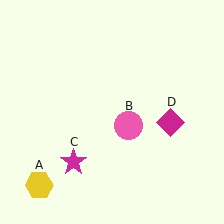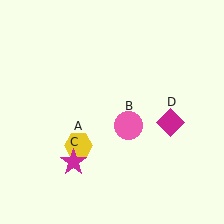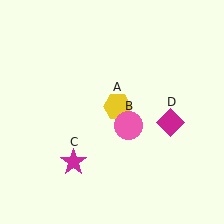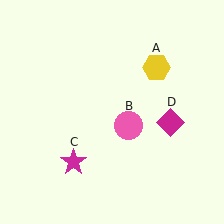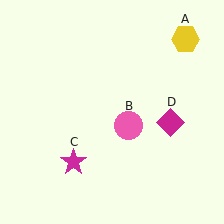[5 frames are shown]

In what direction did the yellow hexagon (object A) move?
The yellow hexagon (object A) moved up and to the right.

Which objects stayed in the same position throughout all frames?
Pink circle (object B) and magenta star (object C) and magenta diamond (object D) remained stationary.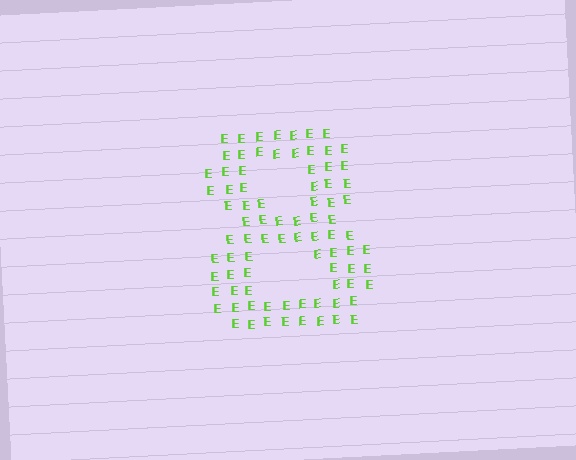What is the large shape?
The large shape is the digit 8.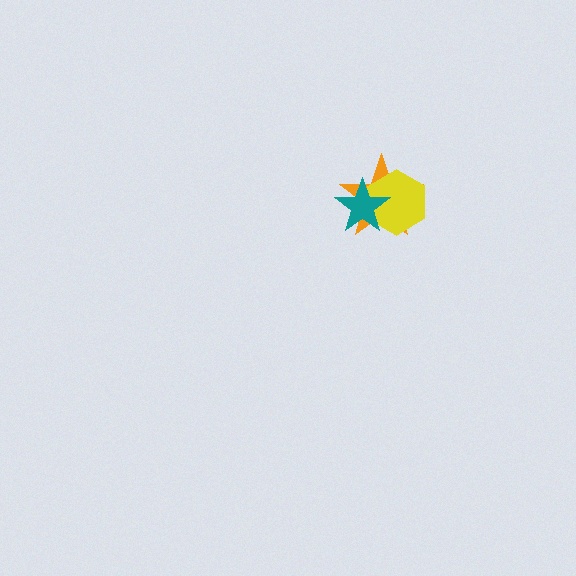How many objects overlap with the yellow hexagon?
2 objects overlap with the yellow hexagon.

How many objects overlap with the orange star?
2 objects overlap with the orange star.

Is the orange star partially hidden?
Yes, it is partially covered by another shape.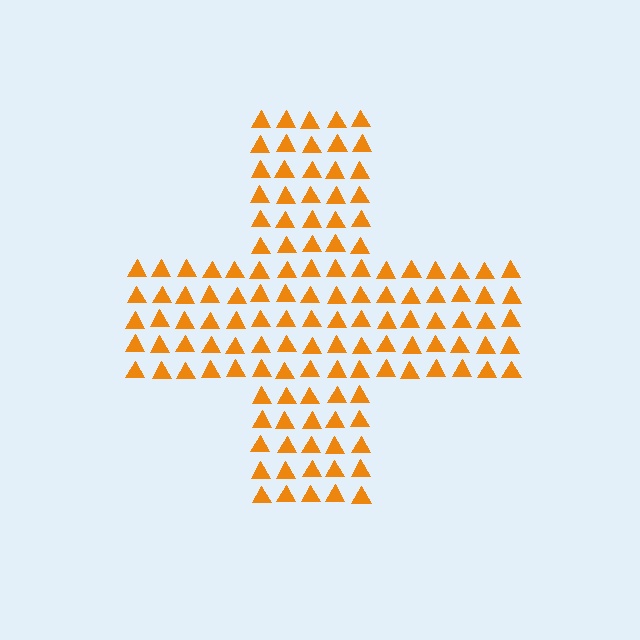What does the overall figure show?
The overall figure shows a cross.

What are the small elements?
The small elements are triangles.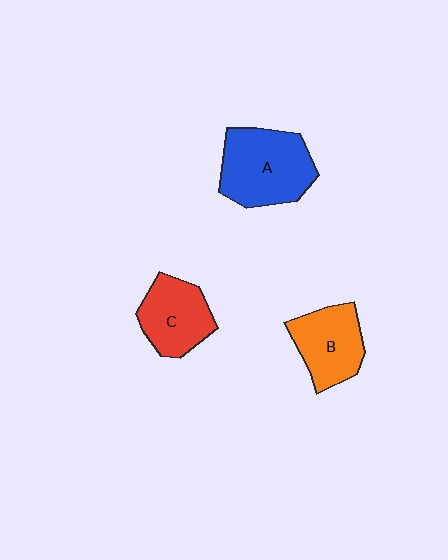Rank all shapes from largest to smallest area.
From largest to smallest: A (blue), B (orange), C (red).